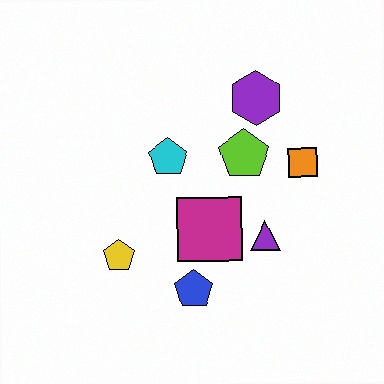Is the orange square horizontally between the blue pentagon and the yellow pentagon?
No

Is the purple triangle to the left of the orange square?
Yes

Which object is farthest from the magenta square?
The purple hexagon is farthest from the magenta square.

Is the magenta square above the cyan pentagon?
No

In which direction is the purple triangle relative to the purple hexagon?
The purple triangle is below the purple hexagon.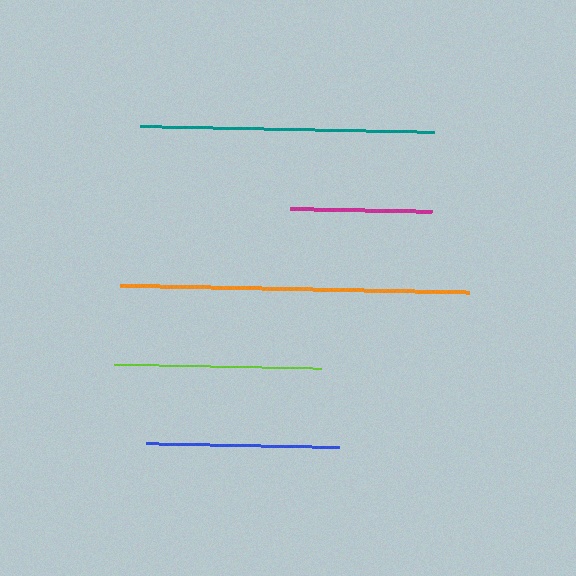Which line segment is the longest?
The orange line is the longest at approximately 349 pixels.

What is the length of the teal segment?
The teal segment is approximately 293 pixels long.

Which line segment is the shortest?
The magenta line is the shortest at approximately 142 pixels.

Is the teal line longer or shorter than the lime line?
The teal line is longer than the lime line.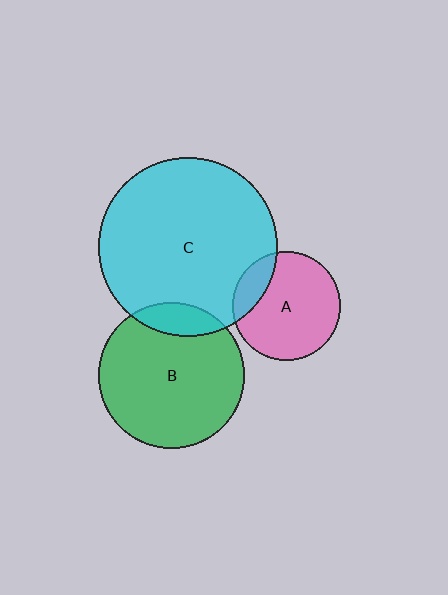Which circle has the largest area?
Circle C (cyan).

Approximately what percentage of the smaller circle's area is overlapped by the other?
Approximately 15%.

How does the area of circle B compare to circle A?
Approximately 1.8 times.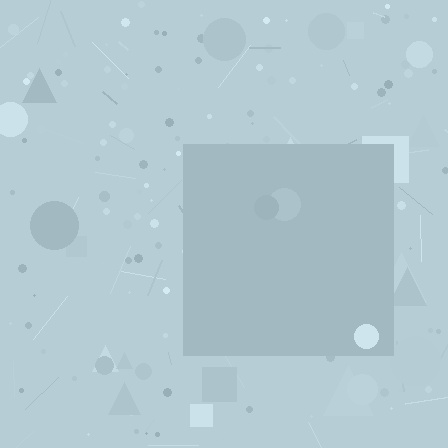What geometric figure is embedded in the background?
A square is embedded in the background.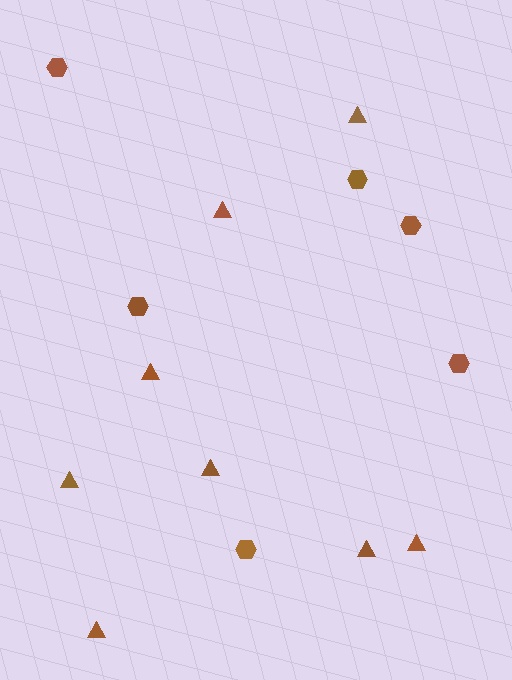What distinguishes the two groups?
There are 2 groups: one group of hexagons (6) and one group of triangles (8).